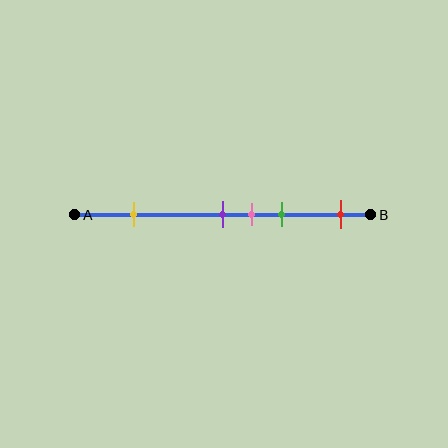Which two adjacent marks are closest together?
The purple and pink marks are the closest adjacent pair.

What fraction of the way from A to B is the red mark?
The red mark is approximately 90% (0.9) of the way from A to B.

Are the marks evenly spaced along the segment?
No, the marks are not evenly spaced.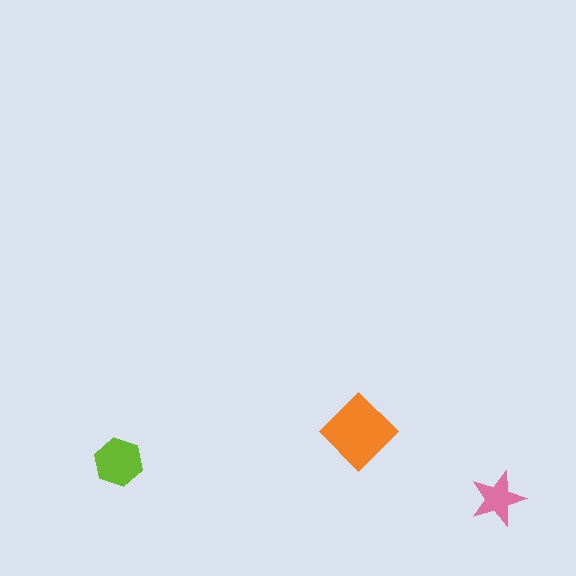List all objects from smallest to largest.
The pink star, the lime hexagon, the orange diamond.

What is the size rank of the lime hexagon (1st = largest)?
2nd.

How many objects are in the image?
There are 3 objects in the image.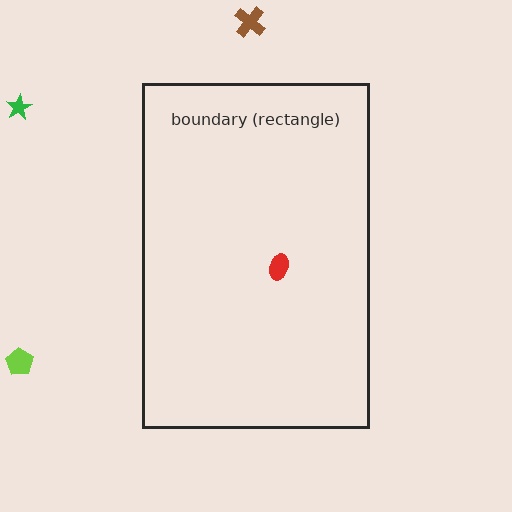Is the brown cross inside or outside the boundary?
Outside.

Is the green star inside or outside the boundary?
Outside.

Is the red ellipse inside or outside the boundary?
Inside.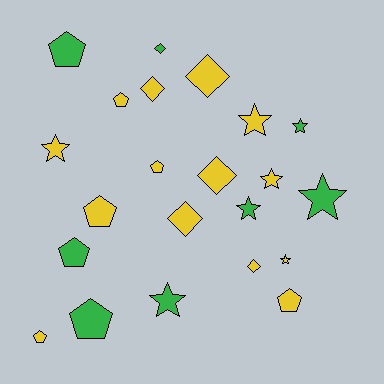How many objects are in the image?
There are 22 objects.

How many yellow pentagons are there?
There are 5 yellow pentagons.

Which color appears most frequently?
Yellow, with 14 objects.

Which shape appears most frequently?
Star, with 8 objects.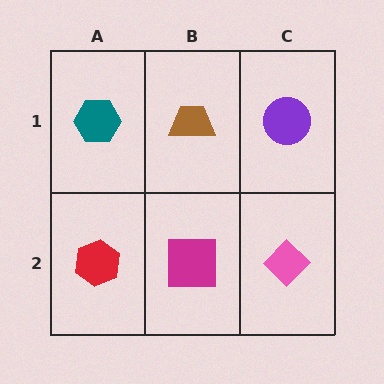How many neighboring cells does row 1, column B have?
3.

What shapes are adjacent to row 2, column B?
A brown trapezoid (row 1, column B), a red hexagon (row 2, column A), a pink diamond (row 2, column C).